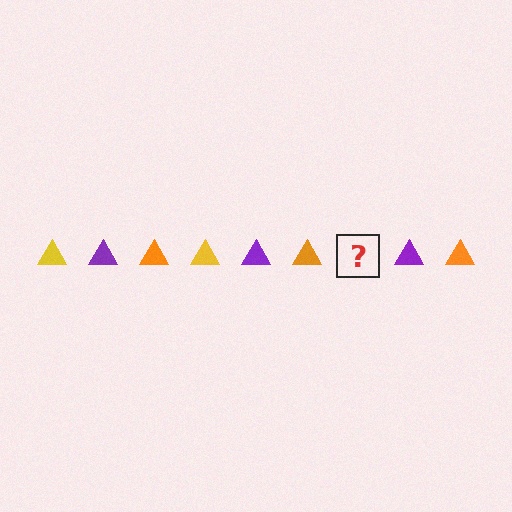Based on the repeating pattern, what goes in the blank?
The blank should be a yellow triangle.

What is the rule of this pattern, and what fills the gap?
The rule is that the pattern cycles through yellow, purple, orange triangles. The gap should be filled with a yellow triangle.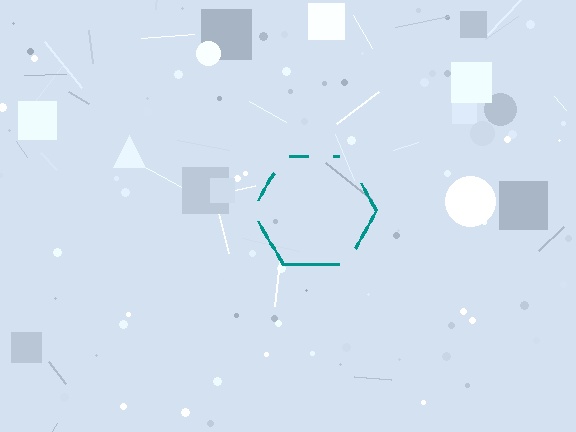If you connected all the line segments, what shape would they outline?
They would outline a hexagon.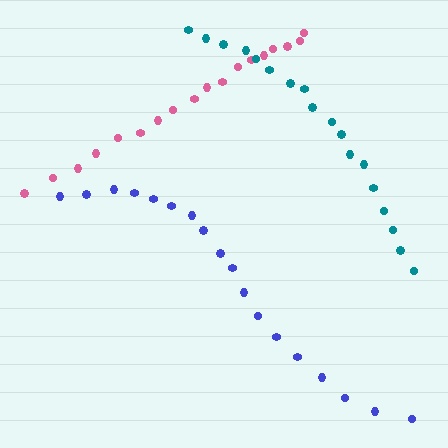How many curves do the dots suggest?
There are 3 distinct paths.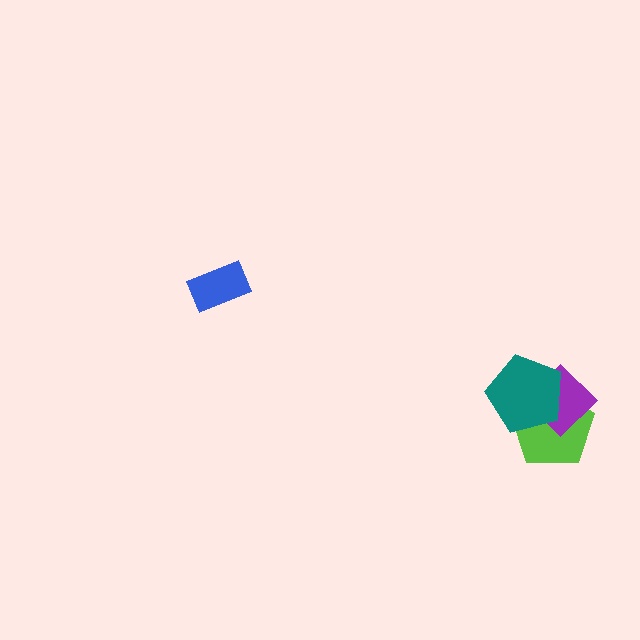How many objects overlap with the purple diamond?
2 objects overlap with the purple diamond.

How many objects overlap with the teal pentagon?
2 objects overlap with the teal pentagon.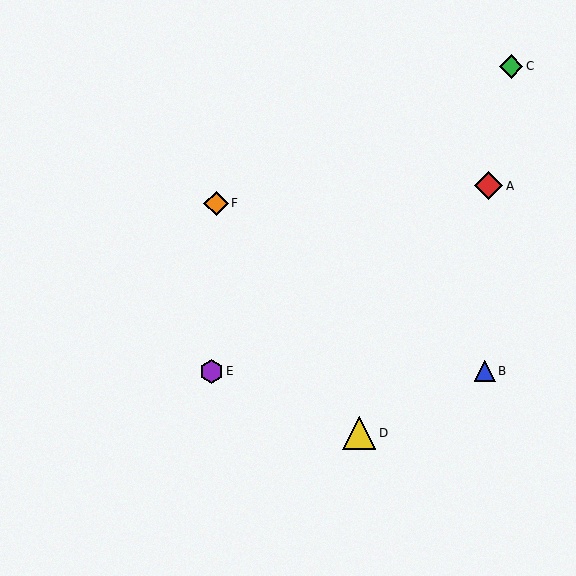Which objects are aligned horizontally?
Objects B, E are aligned horizontally.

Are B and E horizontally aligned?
Yes, both are at y≈371.